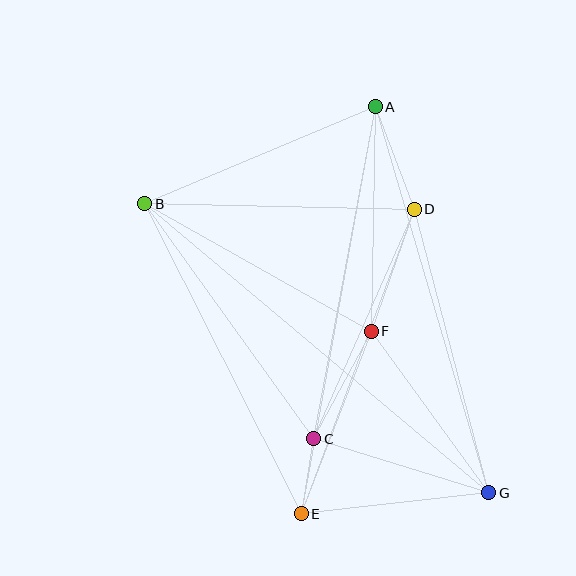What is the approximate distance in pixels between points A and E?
The distance between A and E is approximately 414 pixels.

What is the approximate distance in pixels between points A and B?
The distance between A and B is approximately 250 pixels.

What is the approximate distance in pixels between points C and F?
The distance between C and F is approximately 122 pixels.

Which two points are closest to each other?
Points C and E are closest to each other.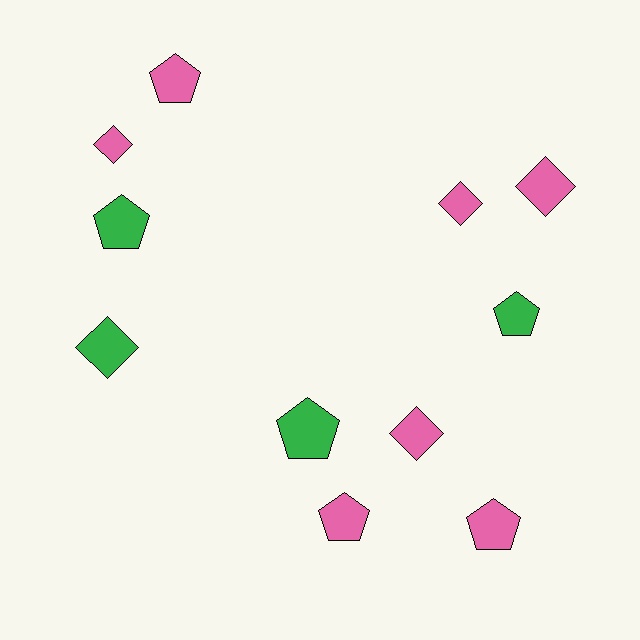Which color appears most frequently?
Pink, with 7 objects.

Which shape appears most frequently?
Pentagon, with 6 objects.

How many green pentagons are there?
There are 3 green pentagons.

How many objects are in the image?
There are 11 objects.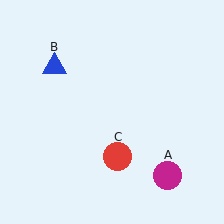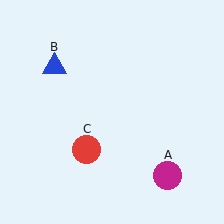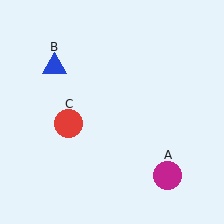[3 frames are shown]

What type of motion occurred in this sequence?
The red circle (object C) rotated clockwise around the center of the scene.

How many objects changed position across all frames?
1 object changed position: red circle (object C).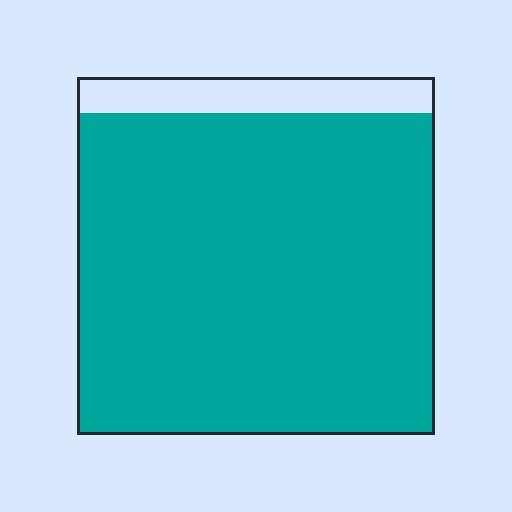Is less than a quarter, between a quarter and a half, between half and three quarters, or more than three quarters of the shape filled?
More than three quarters.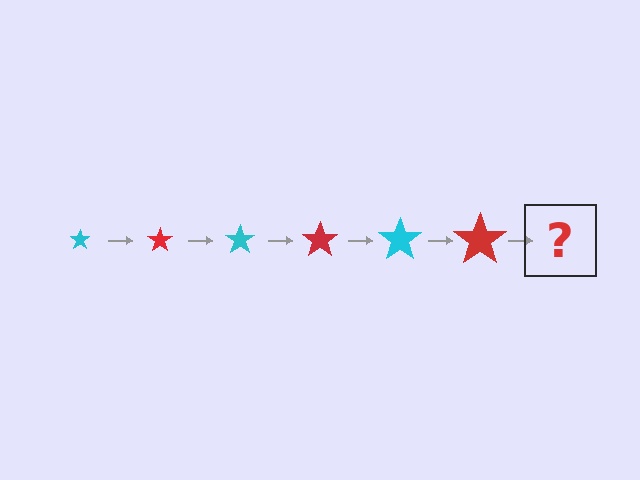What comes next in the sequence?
The next element should be a cyan star, larger than the previous one.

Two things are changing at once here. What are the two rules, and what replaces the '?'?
The two rules are that the star grows larger each step and the color cycles through cyan and red. The '?' should be a cyan star, larger than the previous one.